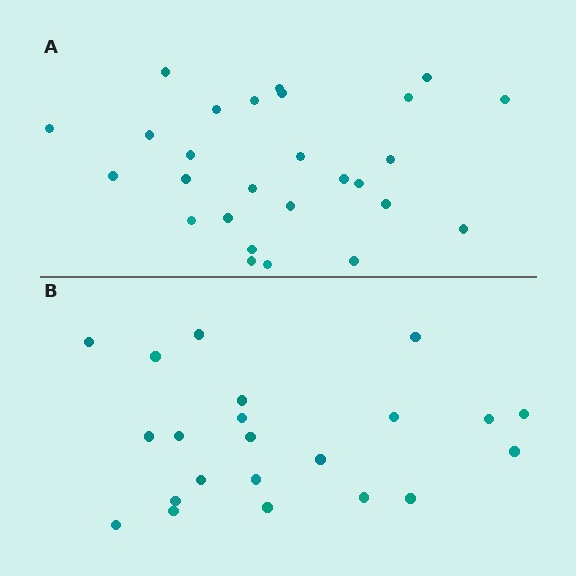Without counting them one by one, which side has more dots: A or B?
Region A (the top region) has more dots.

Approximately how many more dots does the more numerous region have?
Region A has about 5 more dots than region B.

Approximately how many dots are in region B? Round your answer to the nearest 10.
About 20 dots. (The exact count is 22, which rounds to 20.)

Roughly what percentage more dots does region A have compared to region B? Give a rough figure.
About 25% more.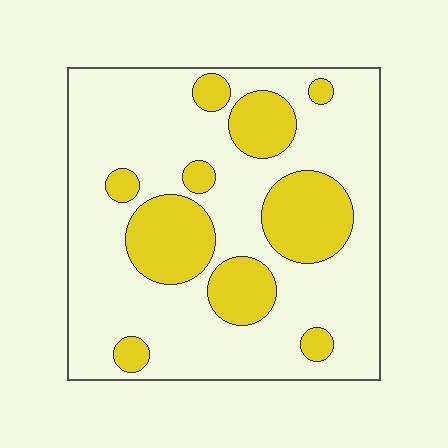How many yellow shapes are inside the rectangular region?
10.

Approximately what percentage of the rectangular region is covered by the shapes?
Approximately 25%.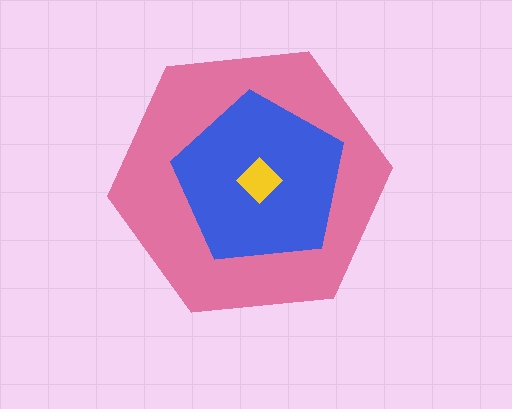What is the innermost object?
The yellow diamond.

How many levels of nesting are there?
3.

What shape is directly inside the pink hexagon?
The blue pentagon.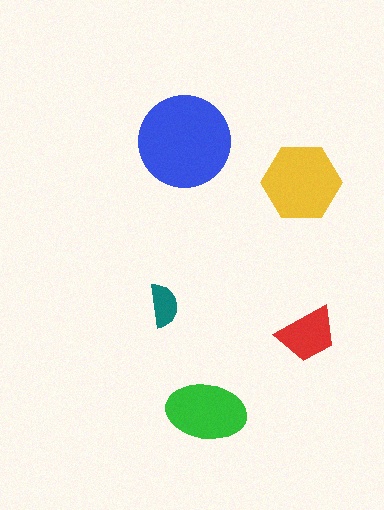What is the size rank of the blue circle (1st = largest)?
1st.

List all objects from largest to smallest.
The blue circle, the yellow hexagon, the green ellipse, the red trapezoid, the teal semicircle.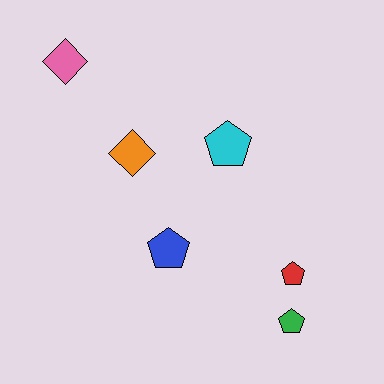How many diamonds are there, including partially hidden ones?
There are 2 diamonds.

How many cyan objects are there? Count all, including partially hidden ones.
There is 1 cyan object.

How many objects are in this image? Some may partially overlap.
There are 6 objects.